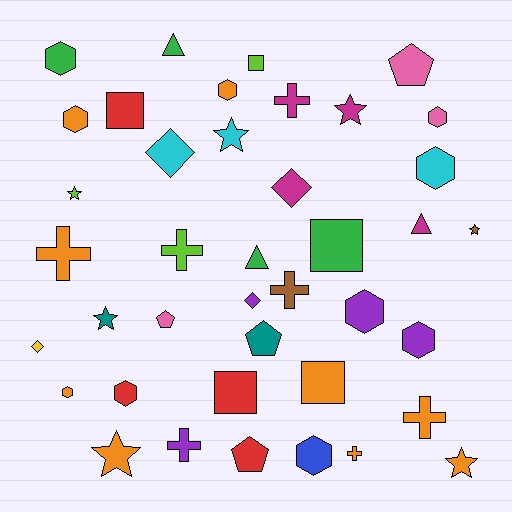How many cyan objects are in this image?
There are 3 cyan objects.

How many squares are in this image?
There are 5 squares.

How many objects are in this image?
There are 40 objects.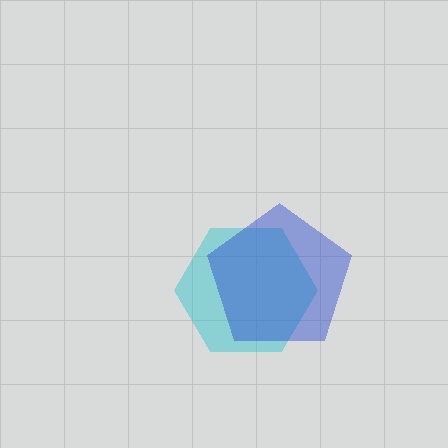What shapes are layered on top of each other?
The layered shapes are: a cyan hexagon, a blue pentagon.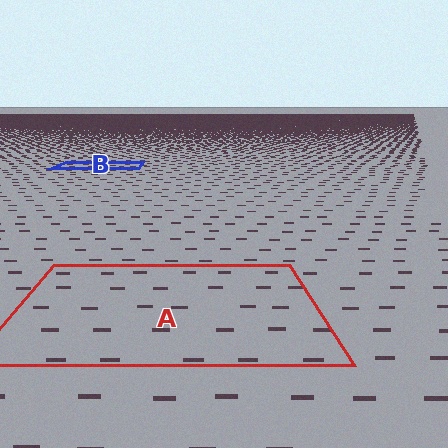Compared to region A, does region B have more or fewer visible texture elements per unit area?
Region B has more texture elements per unit area — they are packed more densely because it is farther away.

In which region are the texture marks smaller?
The texture marks are smaller in region B, because it is farther away.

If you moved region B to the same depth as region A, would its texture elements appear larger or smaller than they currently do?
They would appear larger. At a closer depth, the same texture elements are projected at a bigger on-screen size.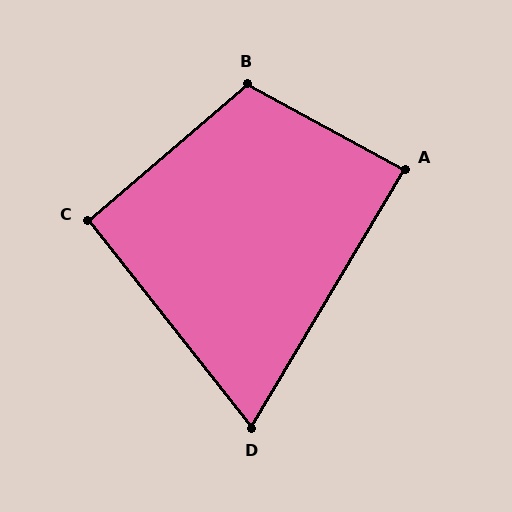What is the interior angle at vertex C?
Approximately 92 degrees (approximately right).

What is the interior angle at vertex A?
Approximately 88 degrees (approximately right).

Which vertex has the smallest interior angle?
D, at approximately 69 degrees.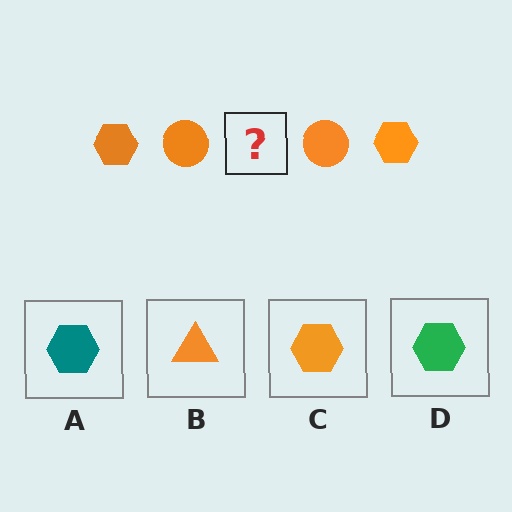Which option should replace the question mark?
Option C.